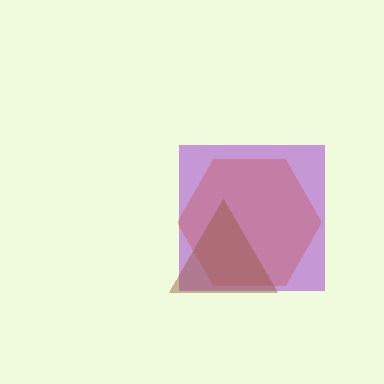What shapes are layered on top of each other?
The layered shapes are: an orange hexagon, a purple square, a brown triangle.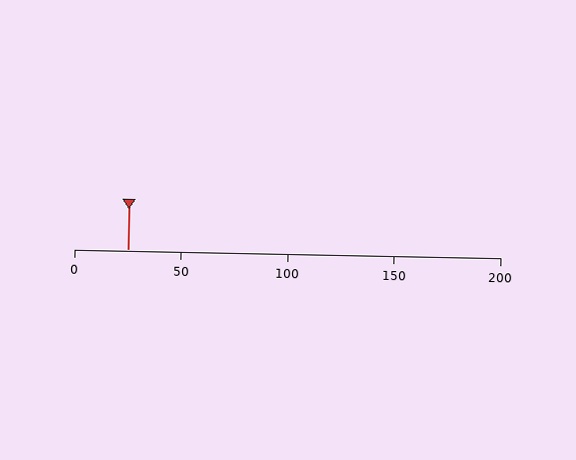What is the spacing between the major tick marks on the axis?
The major ticks are spaced 50 apart.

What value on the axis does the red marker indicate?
The marker indicates approximately 25.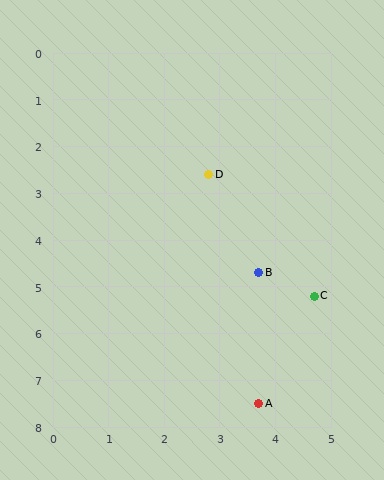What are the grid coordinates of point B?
Point B is at approximately (3.7, 4.7).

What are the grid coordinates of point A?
Point A is at approximately (3.7, 7.5).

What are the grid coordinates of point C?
Point C is at approximately (4.7, 5.2).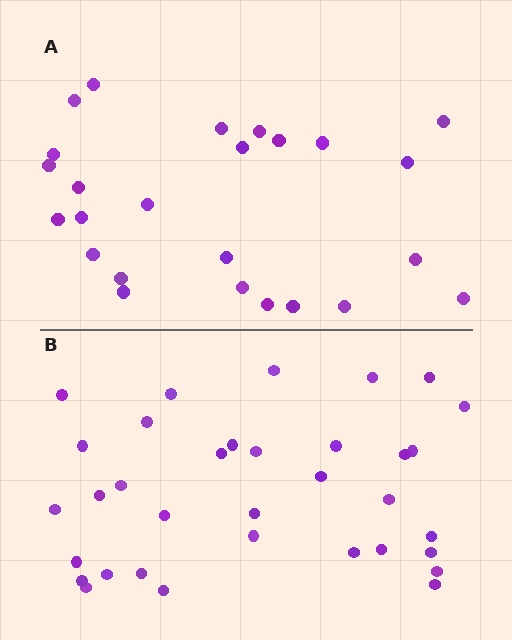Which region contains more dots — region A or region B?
Region B (the bottom region) has more dots.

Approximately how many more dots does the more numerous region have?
Region B has roughly 8 or so more dots than region A.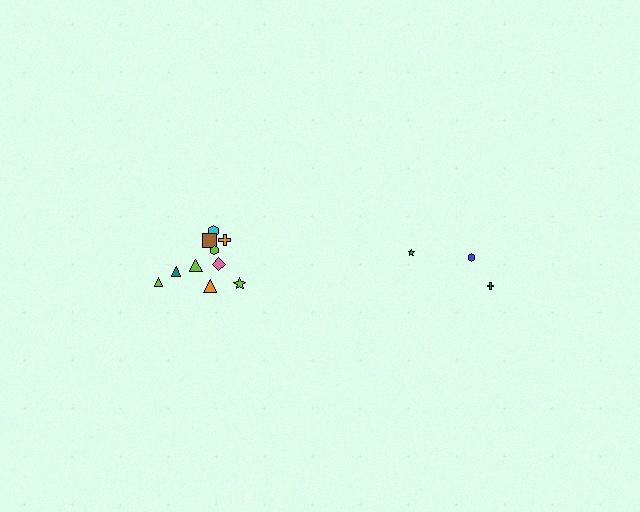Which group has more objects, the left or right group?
The left group.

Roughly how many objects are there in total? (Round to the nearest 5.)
Roughly 15 objects in total.